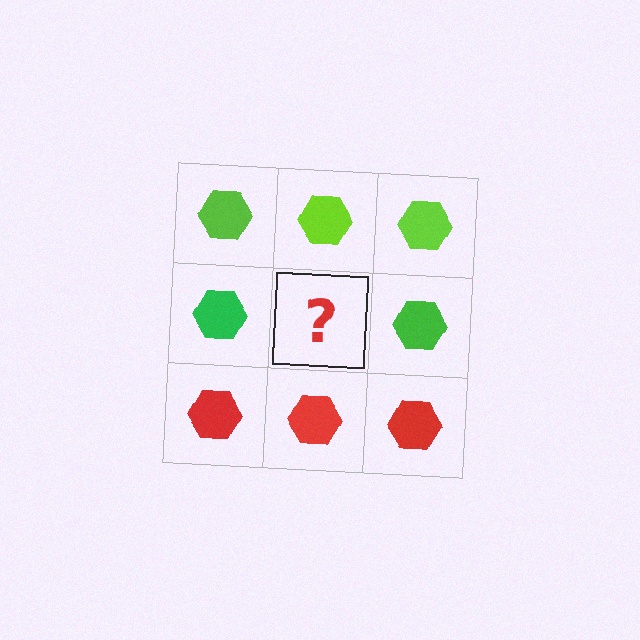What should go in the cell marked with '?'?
The missing cell should contain a green hexagon.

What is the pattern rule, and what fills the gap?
The rule is that each row has a consistent color. The gap should be filled with a green hexagon.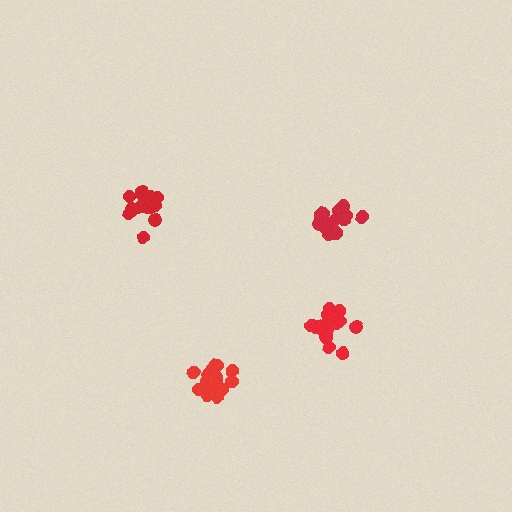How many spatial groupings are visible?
There are 4 spatial groupings.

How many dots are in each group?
Group 1: 19 dots, Group 2: 16 dots, Group 3: 16 dots, Group 4: 17 dots (68 total).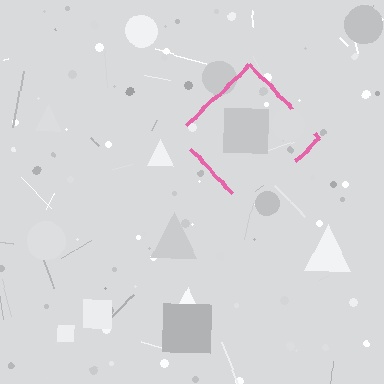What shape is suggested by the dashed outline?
The dashed outline suggests a diamond.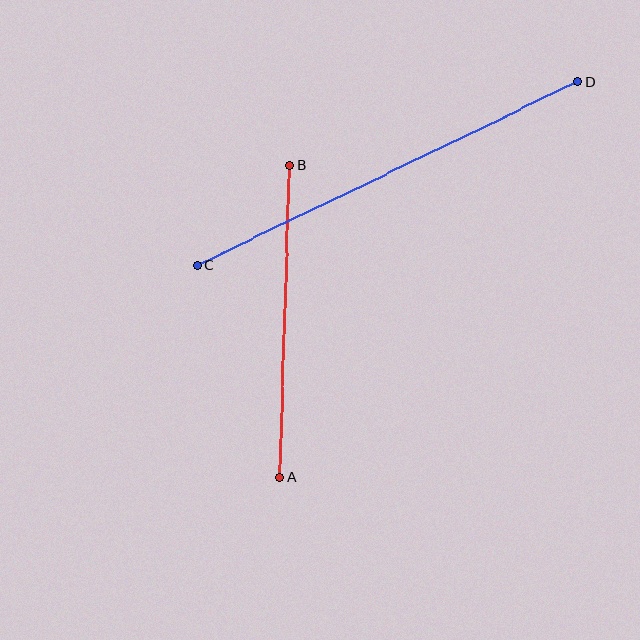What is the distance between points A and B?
The distance is approximately 312 pixels.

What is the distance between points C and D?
The distance is approximately 423 pixels.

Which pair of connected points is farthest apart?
Points C and D are farthest apart.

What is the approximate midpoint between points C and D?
The midpoint is at approximately (387, 174) pixels.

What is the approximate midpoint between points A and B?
The midpoint is at approximately (285, 322) pixels.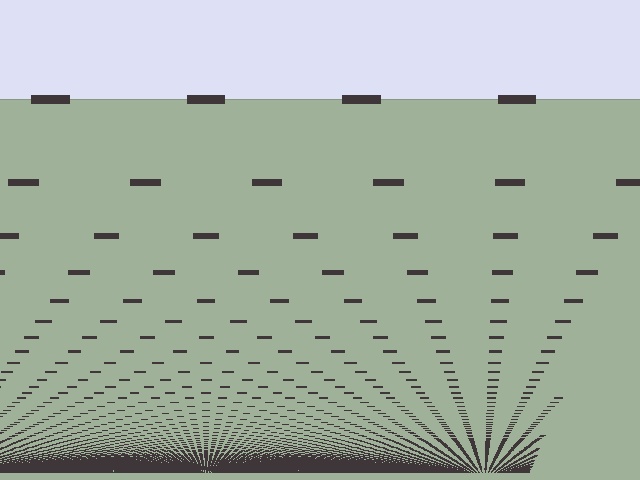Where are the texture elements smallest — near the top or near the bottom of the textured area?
Near the bottom.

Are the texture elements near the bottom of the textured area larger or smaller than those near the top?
Smaller. The gradient is inverted — elements near the bottom are smaller and denser.